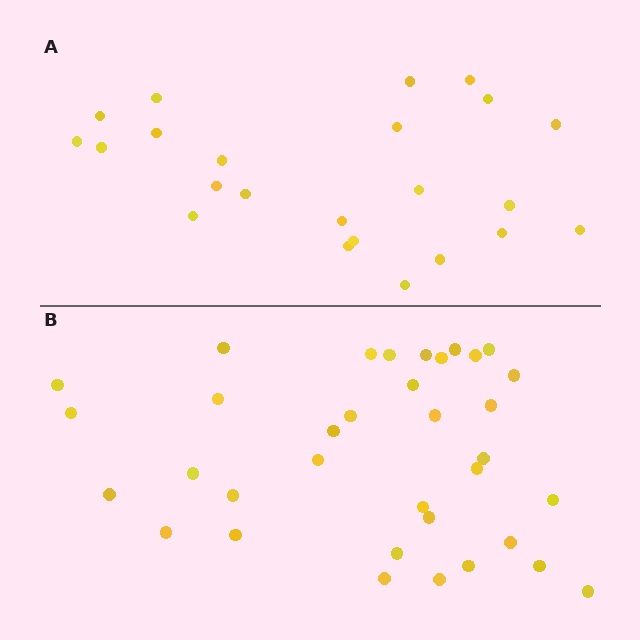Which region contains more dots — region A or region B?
Region B (the bottom region) has more dots.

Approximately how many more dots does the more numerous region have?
Region B has roughly 12 or so more dots than region A.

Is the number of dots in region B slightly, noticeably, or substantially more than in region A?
Region B has substantially more. The ratio is roughly 1.5 to 1.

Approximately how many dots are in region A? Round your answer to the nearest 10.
About 20 dots. (The exact count is 23, which rounds to 20.)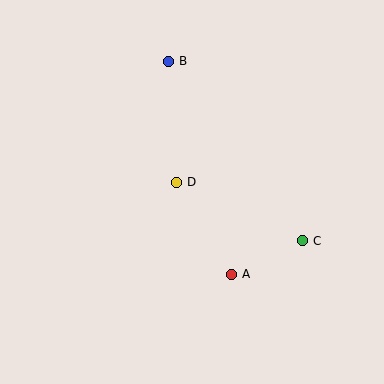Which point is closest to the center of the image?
Point D at (176, 182) is closest to the center.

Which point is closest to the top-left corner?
Point B is closest to the top-left corner.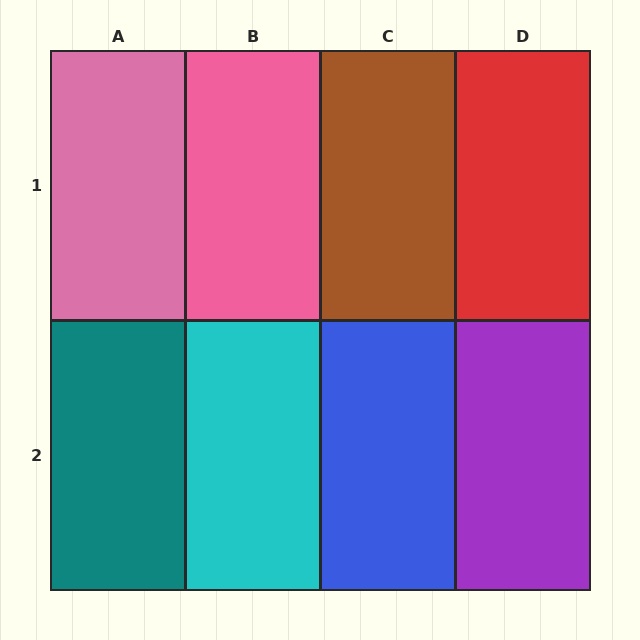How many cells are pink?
2 cells are pink.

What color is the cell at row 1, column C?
Brown.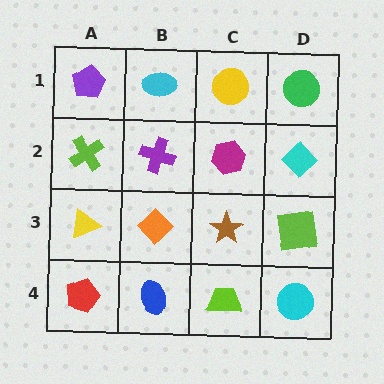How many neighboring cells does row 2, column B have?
4.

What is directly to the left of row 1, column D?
A yellow circle.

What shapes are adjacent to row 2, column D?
A green circle (row 1, column D), a lime square (row 3, column D), a magenta hexagon (row 2, column C).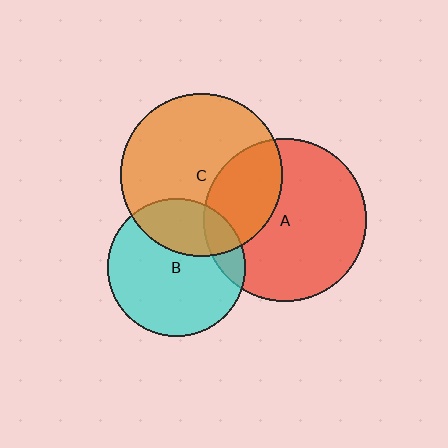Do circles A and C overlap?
Yes.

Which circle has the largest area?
Circle A (red).